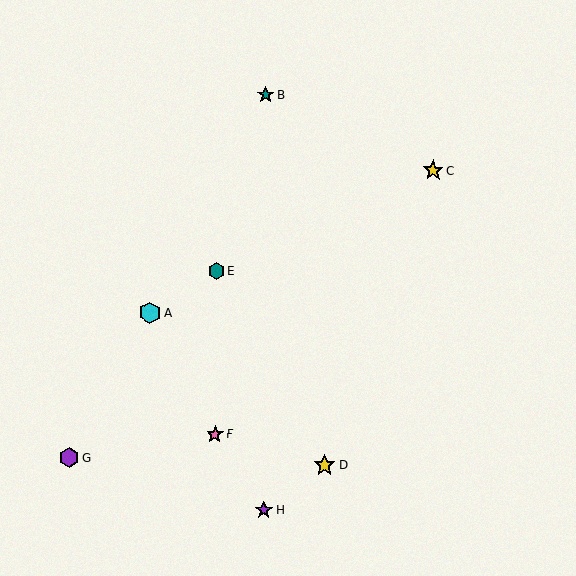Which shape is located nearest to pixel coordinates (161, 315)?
The cyan hexagon (labeled A) at (150, 313) is nearest to that location.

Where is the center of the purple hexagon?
The center of the purple hexagon is at (69, 458).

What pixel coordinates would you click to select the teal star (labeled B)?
Click at (265, 95) to select the teal star B.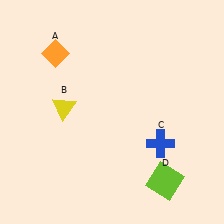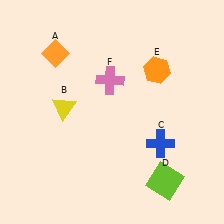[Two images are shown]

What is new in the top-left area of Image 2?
A pink cross (F) was added in the top-left area of Image 2.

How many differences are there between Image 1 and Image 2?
There are 2 differences between the two images.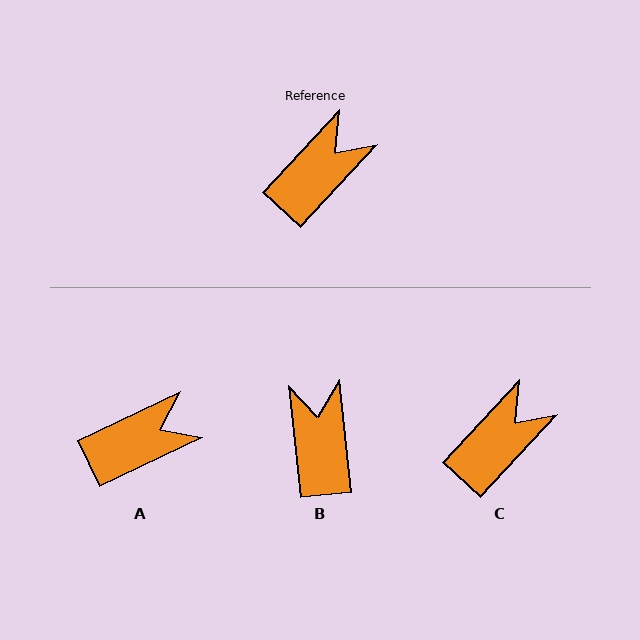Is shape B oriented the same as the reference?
No, it is off by about 49 degrees.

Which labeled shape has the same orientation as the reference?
C.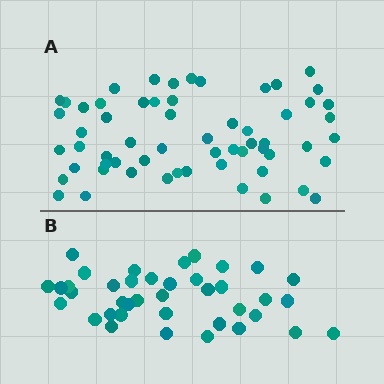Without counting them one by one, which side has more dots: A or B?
Region A (the top region) has more dots.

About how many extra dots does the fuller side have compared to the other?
Region A has approximately 20 more dots than region B.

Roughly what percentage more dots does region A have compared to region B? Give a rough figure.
About 55% more.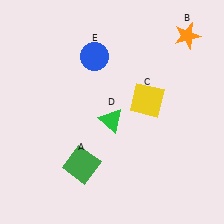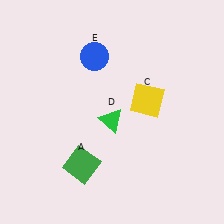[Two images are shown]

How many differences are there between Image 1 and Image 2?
There is 1 difference between the two images.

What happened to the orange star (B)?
The orange star (B) was removed in Image 2. It was in the top-right area of Image 1.